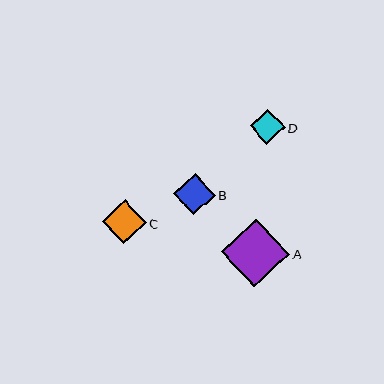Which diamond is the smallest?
Diamond D is the smallest with a size of approximately 35 pixels.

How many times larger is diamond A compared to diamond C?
Diamond A is approximately 1.5 times the size of diamond C.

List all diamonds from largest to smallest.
From largest to smallest: A, C, B, D.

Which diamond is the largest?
Diamond A is the largest with a size of approximately 68 pixels.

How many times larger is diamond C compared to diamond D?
Diamond C is approximately 1.3 times the size of diamond D.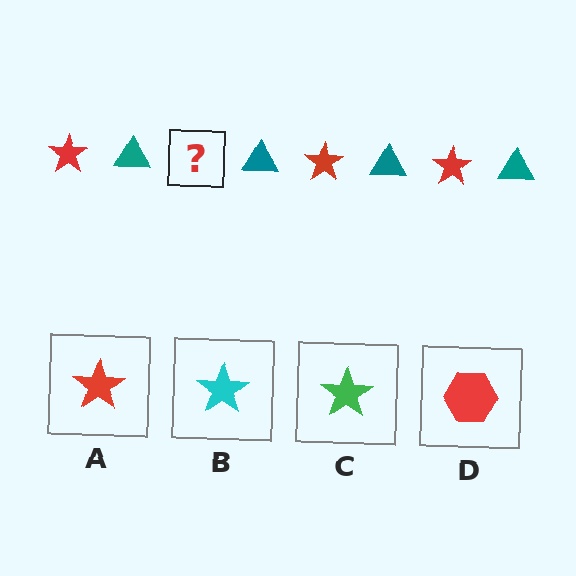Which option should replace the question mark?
Option A.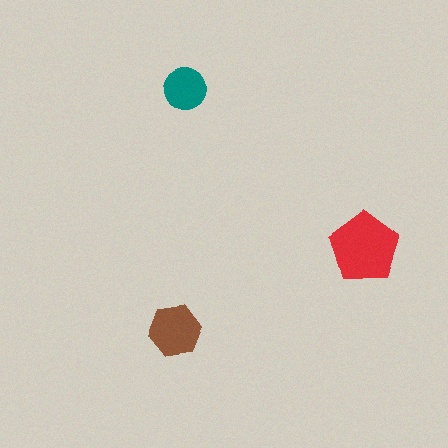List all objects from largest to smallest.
The red pentagon, the brown hexagon, the teal circle.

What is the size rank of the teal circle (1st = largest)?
3rd.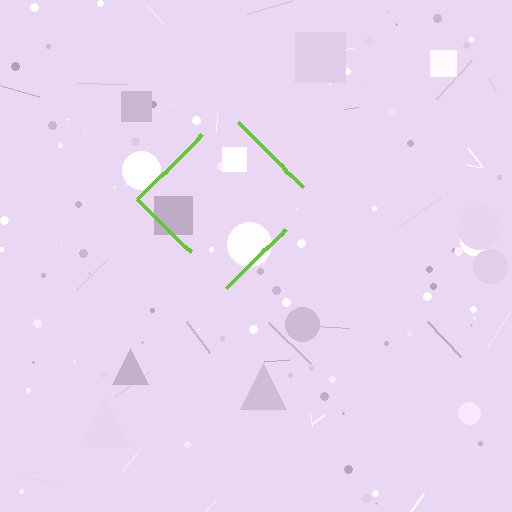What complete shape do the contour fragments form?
The contour fragments form a diamond.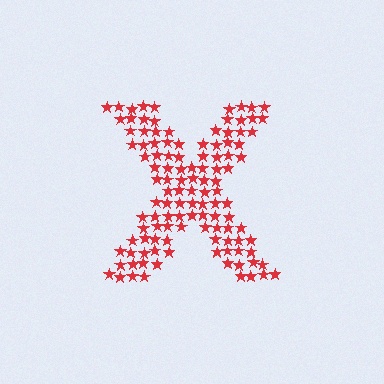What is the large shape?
The large shape is the letter X.